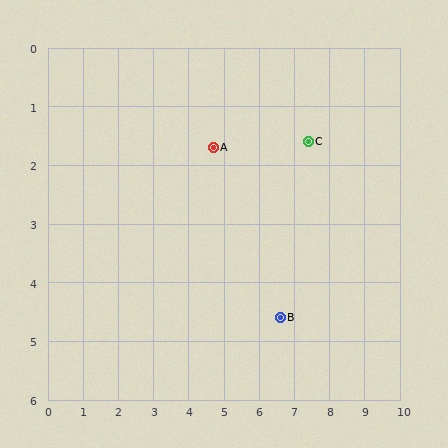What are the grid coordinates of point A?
Point A is at approximately (4.7, 1.7).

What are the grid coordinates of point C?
Point C is at approximately (7.4, 1.6).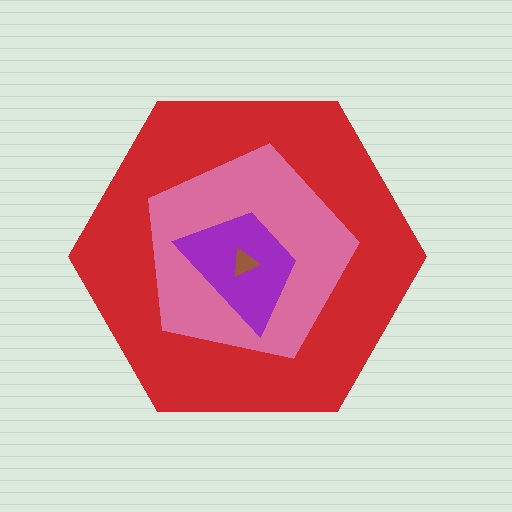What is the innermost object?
The brown triangle.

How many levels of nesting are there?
4.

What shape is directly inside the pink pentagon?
The purple trapezoid.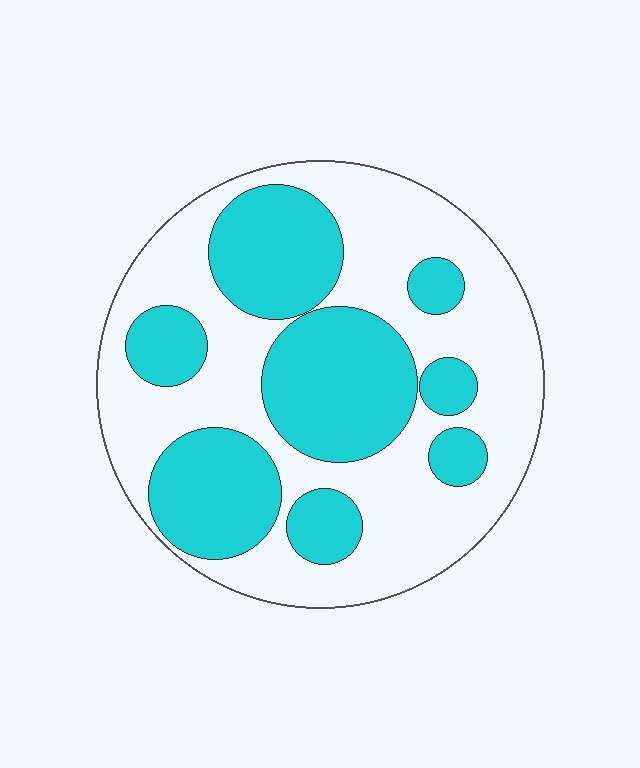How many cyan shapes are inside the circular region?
8.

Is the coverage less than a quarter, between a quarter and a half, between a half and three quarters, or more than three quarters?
Between a quarter and a half.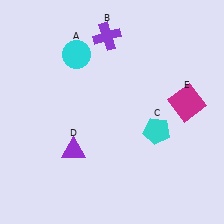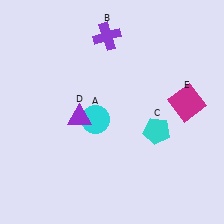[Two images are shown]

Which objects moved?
The objects that moved are: the cyan circle (A), the purple triangle (D).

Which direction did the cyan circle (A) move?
The cyan circle (A) moved down.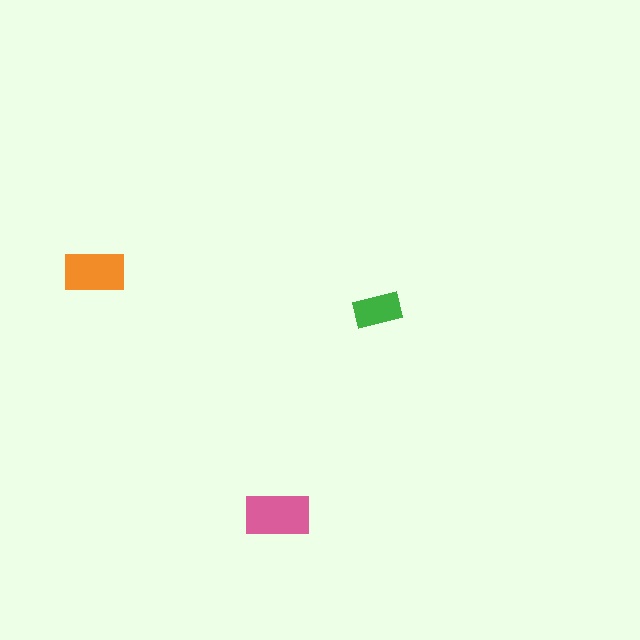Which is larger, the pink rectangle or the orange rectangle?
The pink one.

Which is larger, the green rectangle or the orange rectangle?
The orange one.